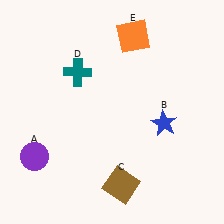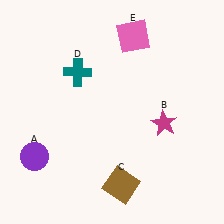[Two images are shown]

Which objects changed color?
B changed from blue to magenta. E changed from orange to pink.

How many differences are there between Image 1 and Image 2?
There are 2 differences between the two images.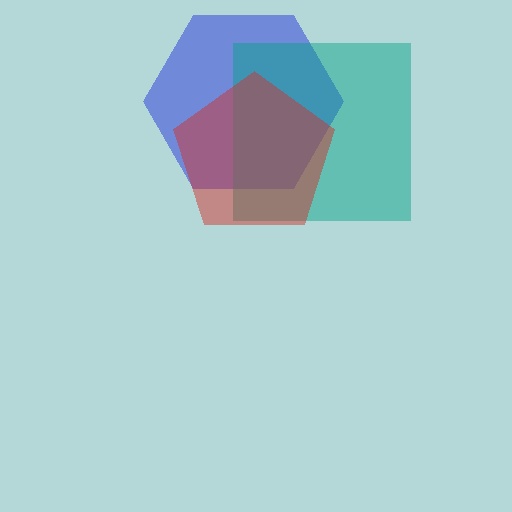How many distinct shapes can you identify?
There are 3 distinct shapes: a blue hexagon, a teal square, a red pentagon.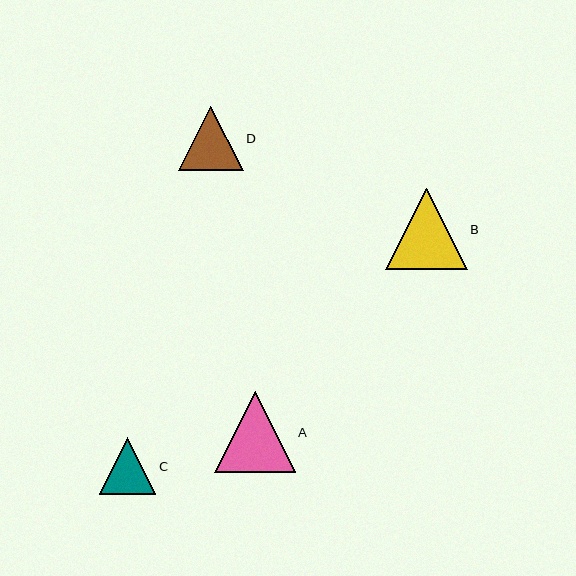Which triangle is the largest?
Triangle B is the largest with a size of approximately 82 pixels.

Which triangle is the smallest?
Triangle C is the smallest with a size of approximately 57 pixels.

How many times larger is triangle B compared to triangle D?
Triangle B is approximately 1.3 times the size of triangle D.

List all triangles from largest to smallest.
From largest to smallest: B, A, D, C.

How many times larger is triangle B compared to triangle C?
Triangle B is approximately 1.4 times the size of triangle C.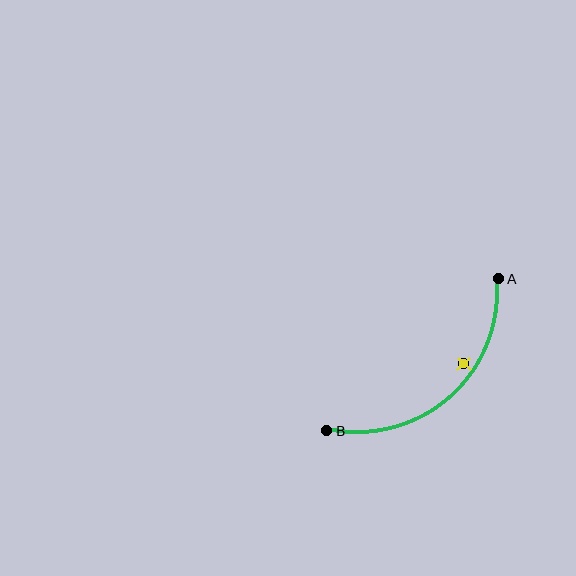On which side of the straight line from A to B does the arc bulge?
The arc bulges below and to the right of the straight line connecting A and B.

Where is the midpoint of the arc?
The arc midpoint is the point on the curve farthest from the straight line joining A and B. It sits below and to the right of that line.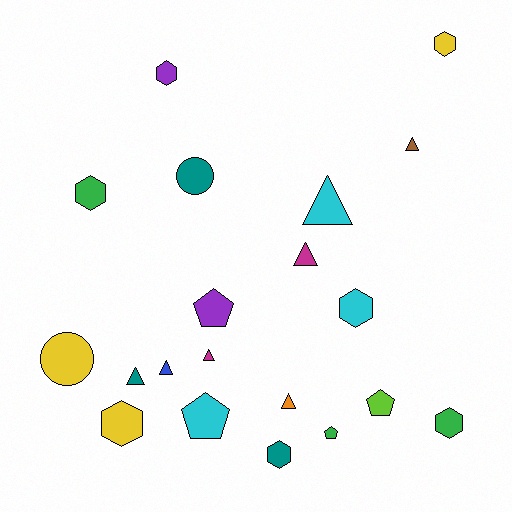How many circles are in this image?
There are 2 circles.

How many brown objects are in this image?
There is 1 brown object.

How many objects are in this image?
There are 20 objects.